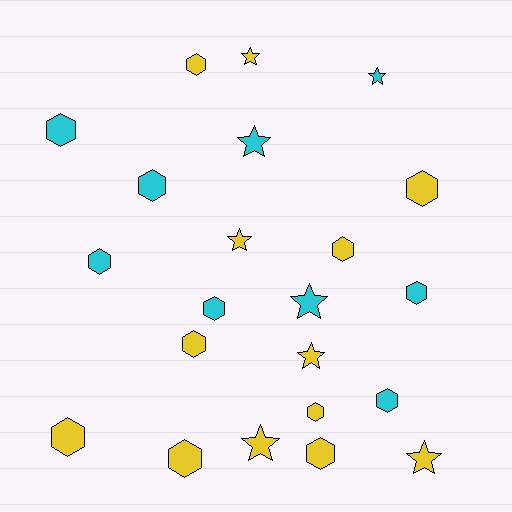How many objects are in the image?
There are 22 objects.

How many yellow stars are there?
There are 5 yellow stars.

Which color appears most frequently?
Yellow, with 13 objects.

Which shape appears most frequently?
Hexagon, with 14 objects.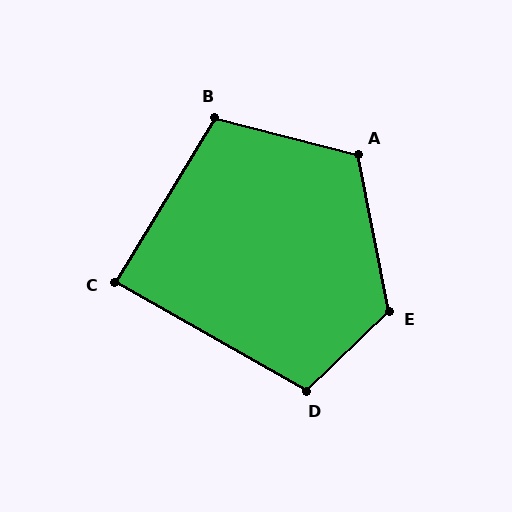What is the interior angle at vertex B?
Approximately 107 degrees (obtuse).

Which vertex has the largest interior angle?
E, at approximately 123 degrees.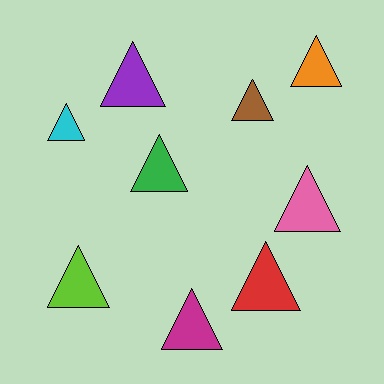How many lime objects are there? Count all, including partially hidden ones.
There is 1 lime object.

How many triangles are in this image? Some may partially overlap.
There are 9 triangles.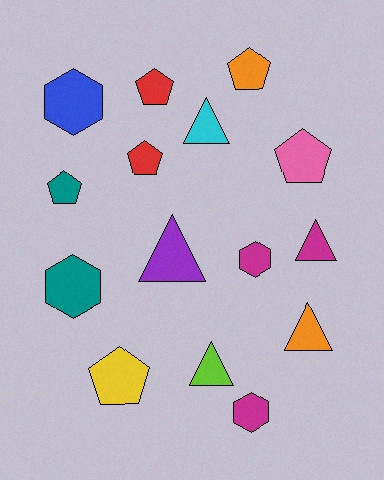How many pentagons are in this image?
There are 6 pentagons.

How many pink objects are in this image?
There is 1 pink object.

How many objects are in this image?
There are 15 objects.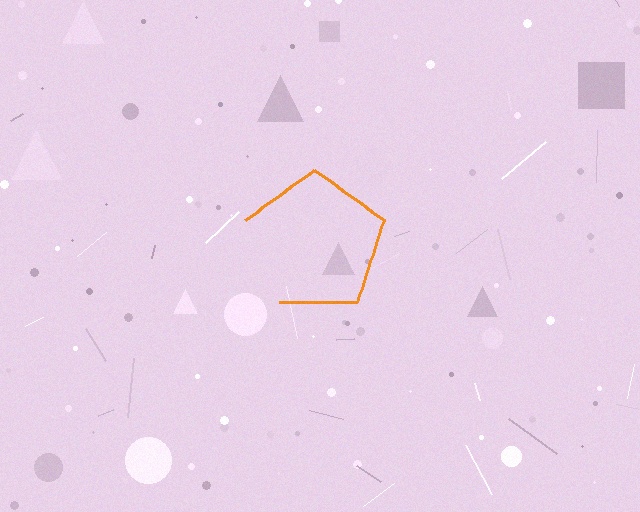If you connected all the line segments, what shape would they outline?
They would outline a pentagon.